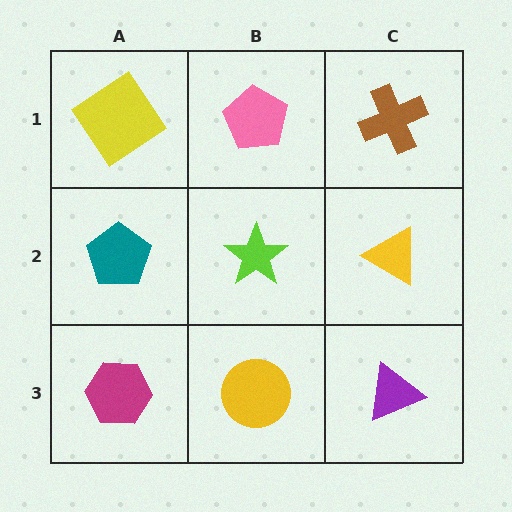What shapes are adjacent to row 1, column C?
A yellow triangle (row 2, column C), a pink pentagon (row 1, column B).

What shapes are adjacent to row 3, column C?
A yellow triangle (row 2, column C), a yellow circle (row 3, column B).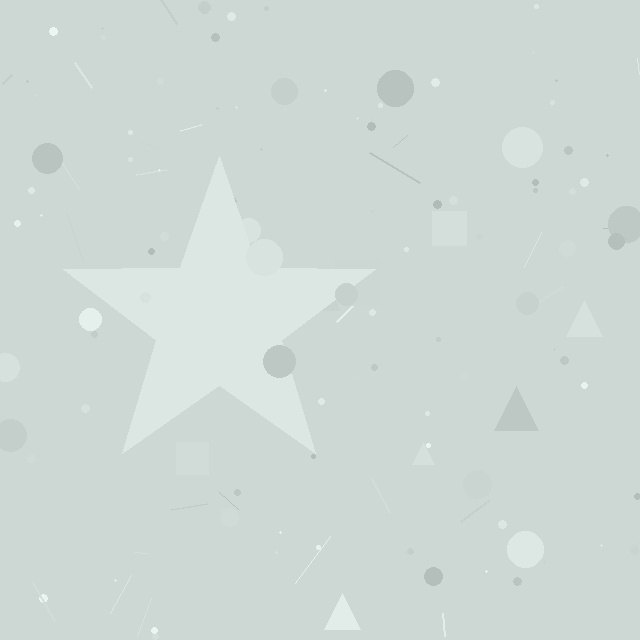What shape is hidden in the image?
A star is hidden in the image.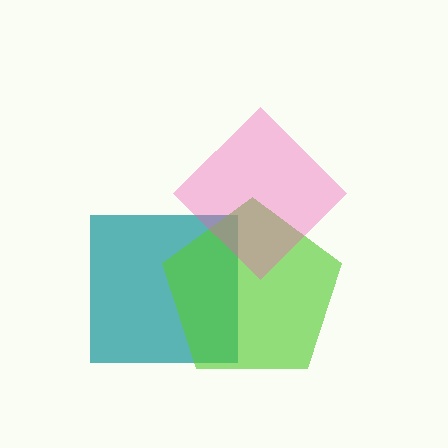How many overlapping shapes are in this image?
There are 3 overlapping shapes in the image.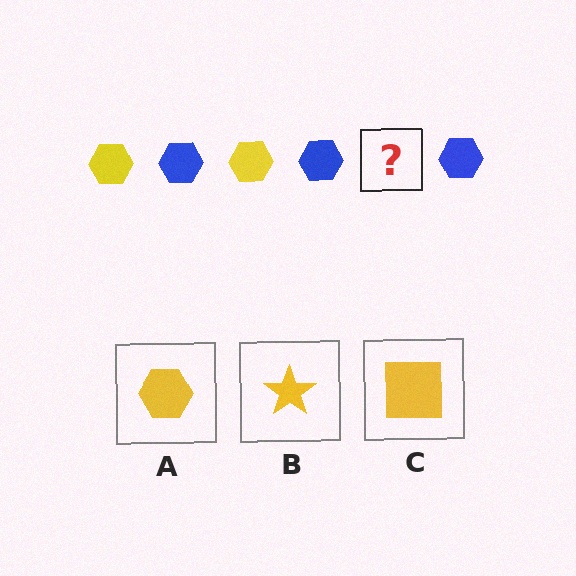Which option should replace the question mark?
Option A.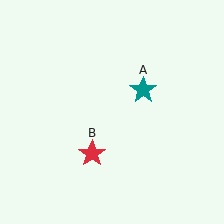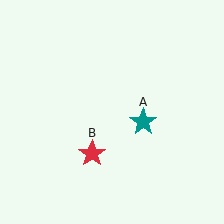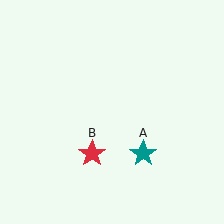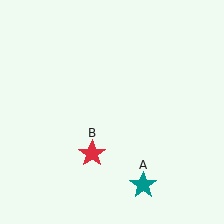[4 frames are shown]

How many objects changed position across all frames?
1 object changed position: teal star (object A).